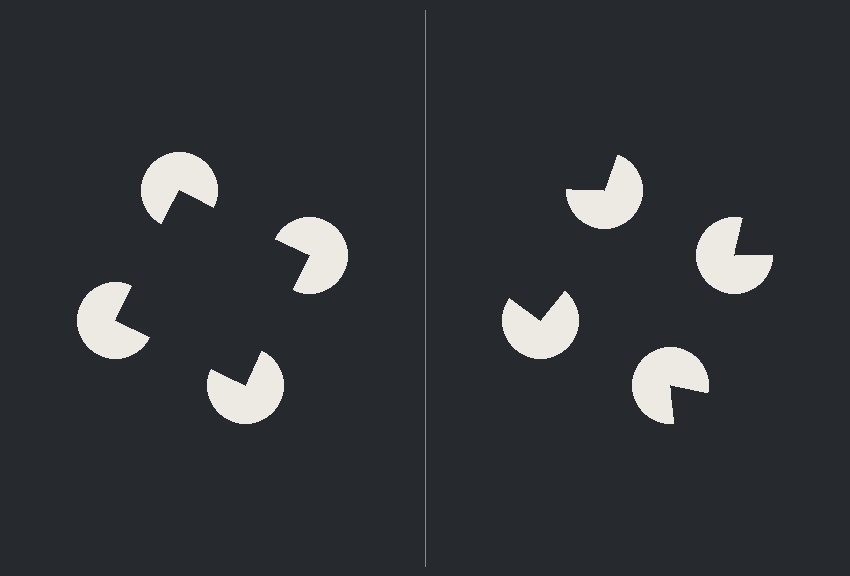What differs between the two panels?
The pac-man discs are positioned identically on both sides; only the wedge orientations differ. On the left they align to a square; on the right they are misaligned.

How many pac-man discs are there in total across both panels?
8 — 4 on each side.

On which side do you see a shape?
An illusory square appears on the left side. On the right side the wedge cuts are rotated, so no coherent shape forms.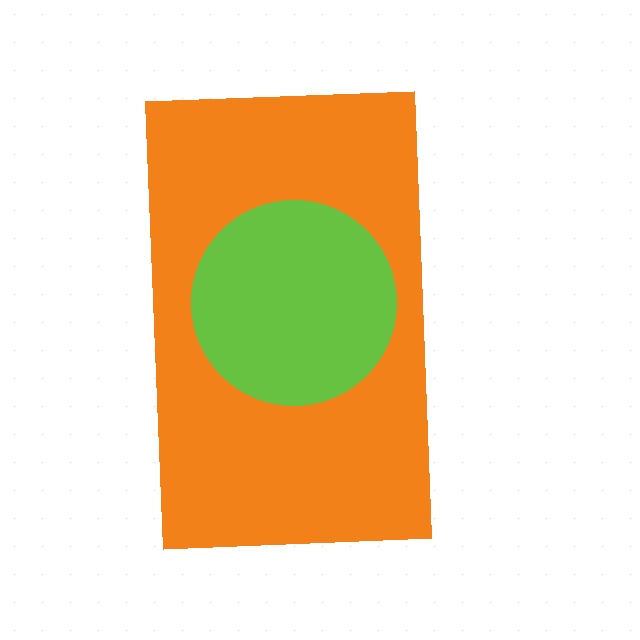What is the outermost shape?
The orange rectangle.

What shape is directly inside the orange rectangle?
The lime circle.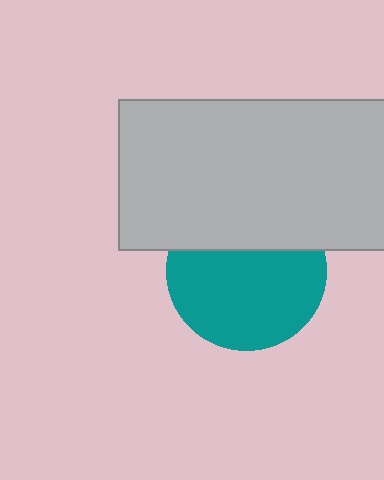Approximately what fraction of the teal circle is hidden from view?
Roughly 35% of the teal circle is hidden behind the light gray rectangle.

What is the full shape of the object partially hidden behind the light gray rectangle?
The partially hidden object is a teal circle.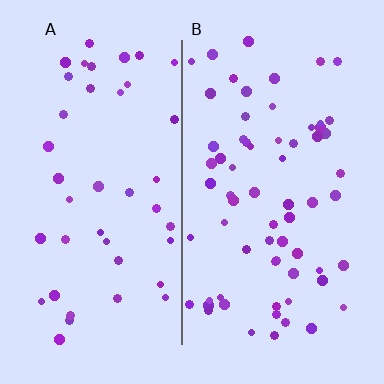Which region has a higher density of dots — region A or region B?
B (the right).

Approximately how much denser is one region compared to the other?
Approximately 1.6× — region B over region A.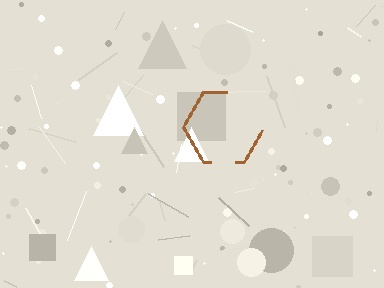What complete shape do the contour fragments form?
The contour fragments form a hexagon.